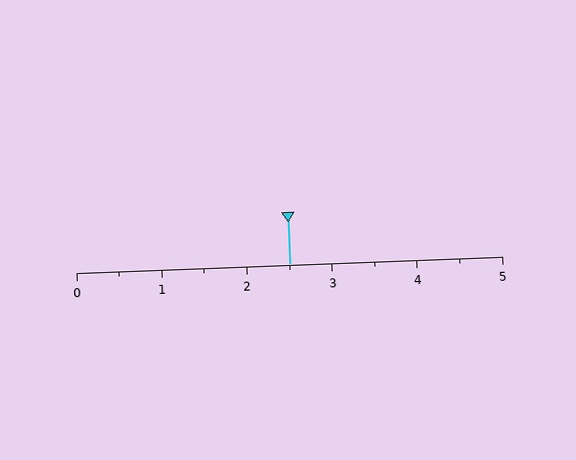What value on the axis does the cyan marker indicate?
The marker indicates approximately 2.5.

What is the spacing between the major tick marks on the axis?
The major ticks are spaced 1 apart.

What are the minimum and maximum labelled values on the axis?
The axis runs from 0 to 5.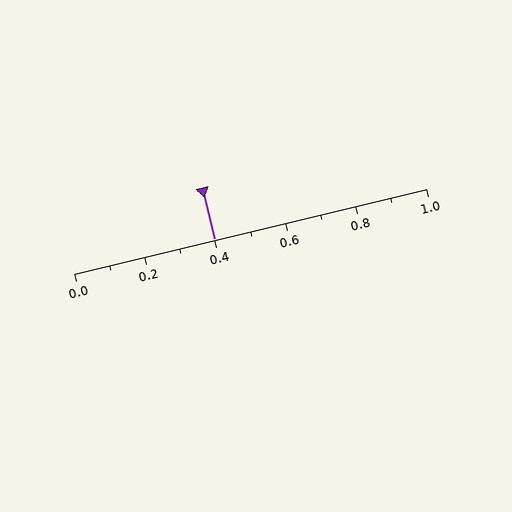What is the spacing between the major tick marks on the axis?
The major ticks are spaced 0.2 apart.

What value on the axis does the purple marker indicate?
The marker indicates approximately 0.4.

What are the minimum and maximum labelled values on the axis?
The axis runs from 0.0 to 1.0.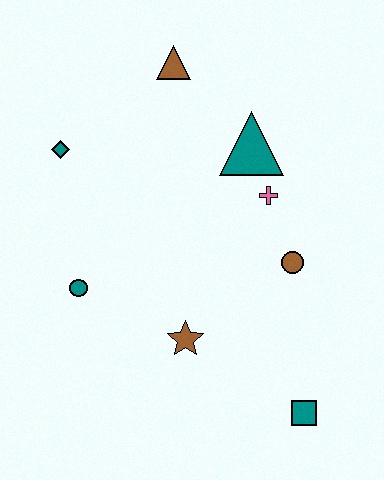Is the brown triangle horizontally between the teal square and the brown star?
No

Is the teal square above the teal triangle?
No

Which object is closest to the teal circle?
The brown star is closest to the teal circle.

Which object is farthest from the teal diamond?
The teal square is farthest from the teal diamond.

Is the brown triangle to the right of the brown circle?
No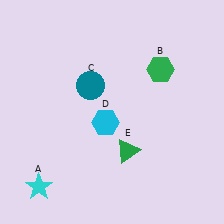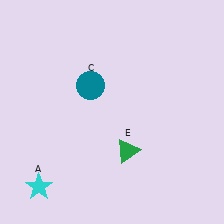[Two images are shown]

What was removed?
The green hexagon (B), the cyan hexagon (D) were removed in Image 2.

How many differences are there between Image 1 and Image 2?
There are 2 differences between the two images.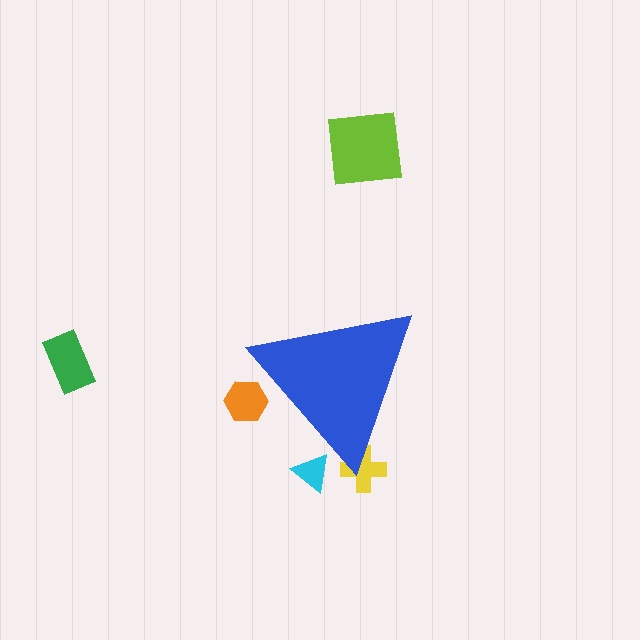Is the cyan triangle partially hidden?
Yes, the cyan triangle is partially hidden behind the blue triangle.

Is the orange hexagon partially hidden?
Yes, the orange hexagon is partially hidden behind the blue triangle.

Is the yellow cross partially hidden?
Yes, the yellow cross is partially hidden behind the blue triangle.